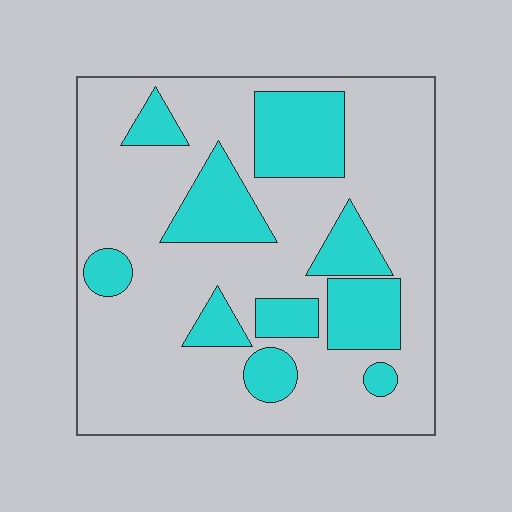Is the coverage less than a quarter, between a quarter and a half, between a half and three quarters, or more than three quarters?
Between a quarter and a half.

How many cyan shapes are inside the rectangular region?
10.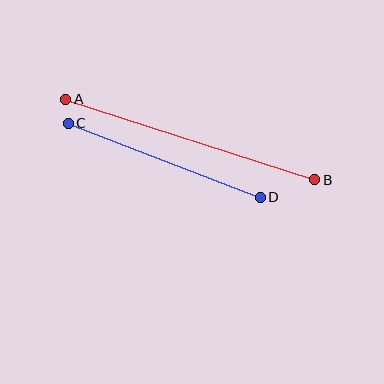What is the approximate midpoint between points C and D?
The midpoint is at approximately (164, 160) pixels.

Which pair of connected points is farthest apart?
Points A and B are farthest apart.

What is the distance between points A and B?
The distance is approximately 262 pixels.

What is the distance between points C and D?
The distance is approximately 206 pixels.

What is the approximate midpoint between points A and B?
The midpoint is at approximately (190, 140) pixels.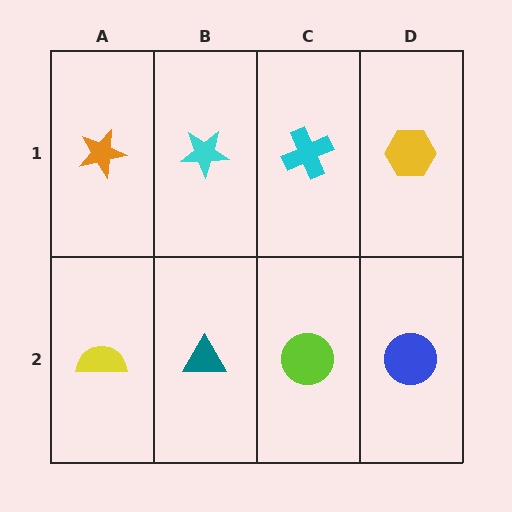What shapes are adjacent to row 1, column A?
A yellow semicircle (row 2, column A), a cyan star (row 1, column B).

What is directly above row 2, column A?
An orange star.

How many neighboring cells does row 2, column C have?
3.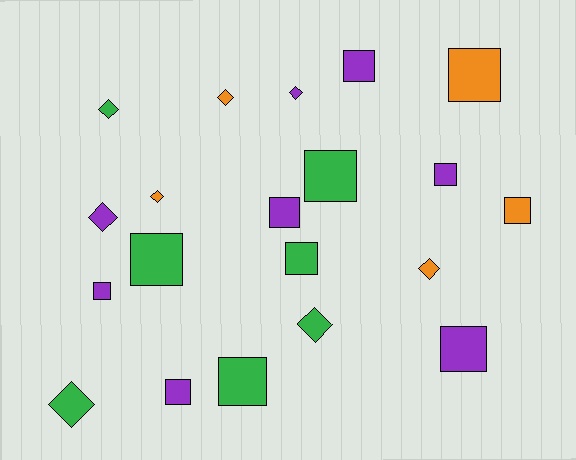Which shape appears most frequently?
Square, with 12 objects.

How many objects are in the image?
There are 20 objects.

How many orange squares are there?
There are 2 orange squares.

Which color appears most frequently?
Purple, with 8 objects.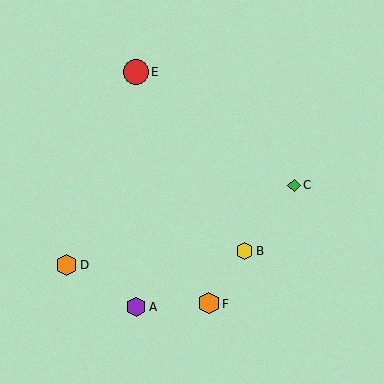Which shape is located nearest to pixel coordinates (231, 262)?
The yellow hexagon (labeled B) at (245, 251) is nearest to that location.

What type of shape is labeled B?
Shape B is a yellow hexagon.